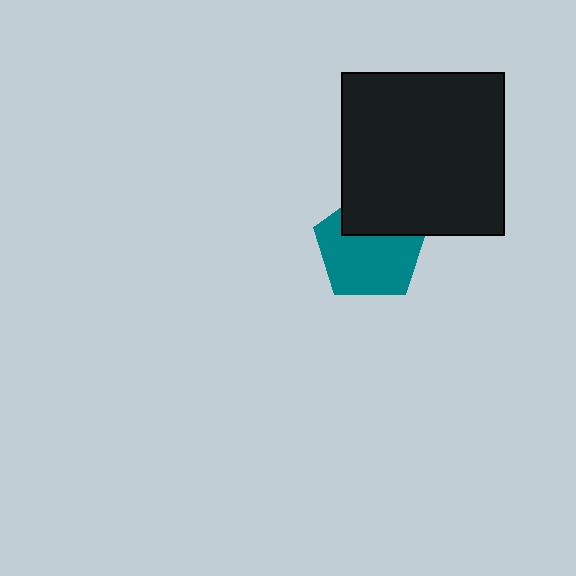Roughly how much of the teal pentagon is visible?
Most of it is visible (roughly 68%).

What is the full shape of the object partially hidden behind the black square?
The partially hidden object is a teal pentagon.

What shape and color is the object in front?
The object in front is a black square.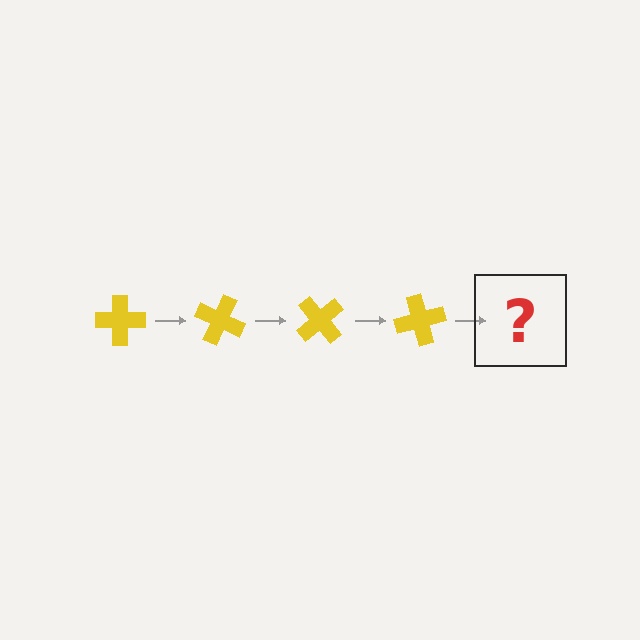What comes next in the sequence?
The next element should be a yellow cross rotated 100 degrees.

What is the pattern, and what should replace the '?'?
The pattern is that the cross rotates 25 degrees each step. The '?' should be a yellow cross rotated 100 degrees.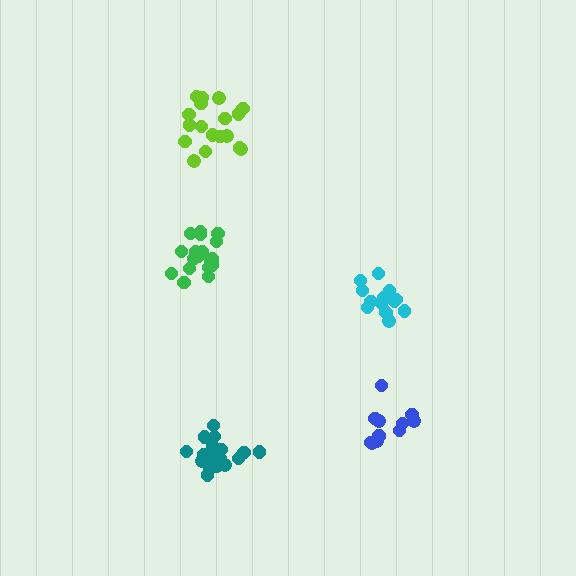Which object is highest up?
The lime cluster is topmost.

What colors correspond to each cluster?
The clusters are colored: cyan, green, teal, lime, blue.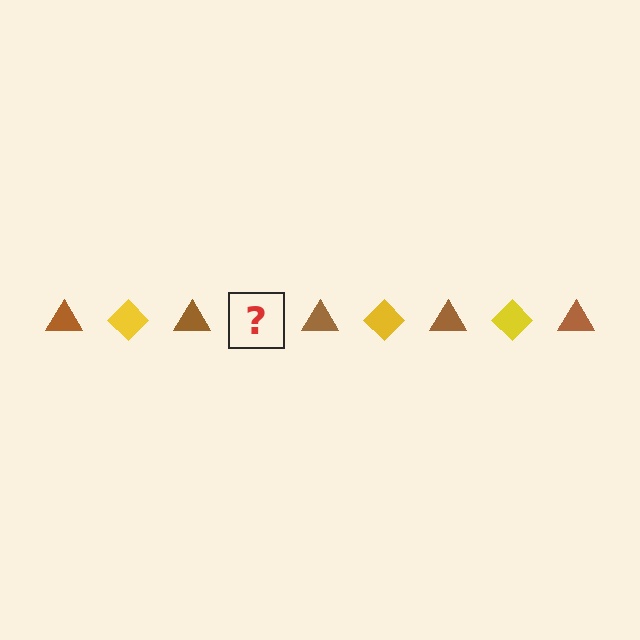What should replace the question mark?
The question mark should be replaced with a yellow diamond.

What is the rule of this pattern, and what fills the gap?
The rule is that the pattern alternates between brown triangle and yellow diamond. The gap should be filled with a yellow diamond.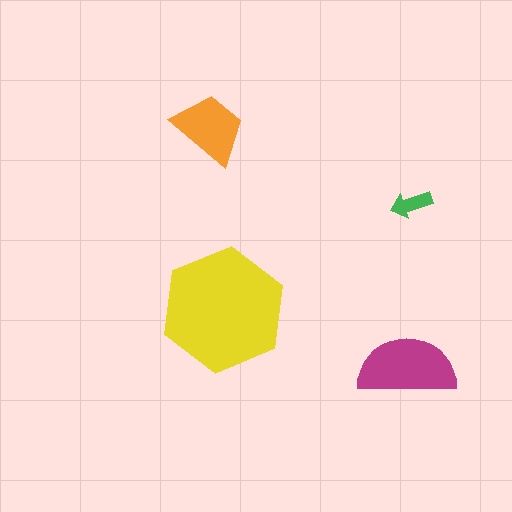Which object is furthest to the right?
The green arrow is rightmost.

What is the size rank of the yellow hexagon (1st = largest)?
1st.